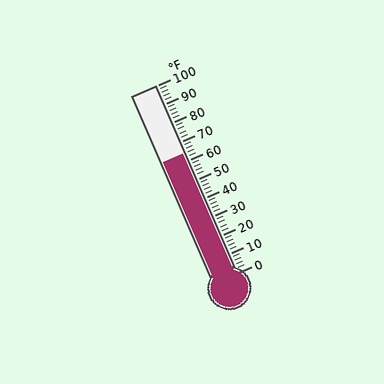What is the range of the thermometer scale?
The thermometer scale ranges from 0°F to 100°F.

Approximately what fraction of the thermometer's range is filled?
The thermometer is filled to approximately 65% of its range.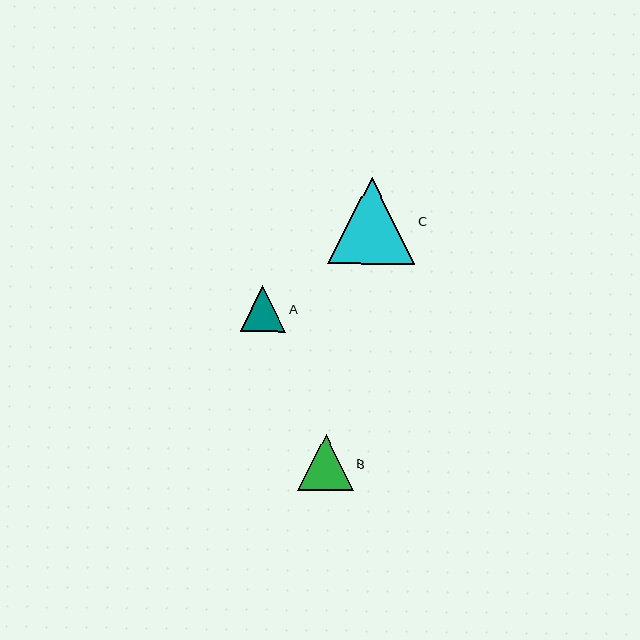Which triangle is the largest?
Triangle C is the largest with a size of approximately 87 pixels.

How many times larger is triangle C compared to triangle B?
Triangle C is approximately 1.6 times the size of triangle B.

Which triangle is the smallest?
Triangle A is the smallest with a size of approximately 45 pixels.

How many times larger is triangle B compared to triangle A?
Triangle B is approximately 1.2 times the size of triangle A.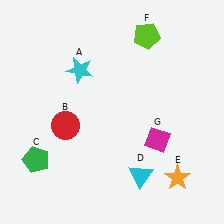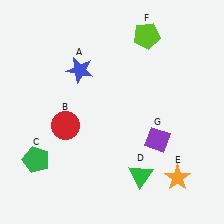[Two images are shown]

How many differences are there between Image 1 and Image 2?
There are 3 differences between the two images.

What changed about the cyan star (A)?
In Image 1, A is cyan. In Image 2, it changed to blue.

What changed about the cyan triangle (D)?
In Image 1, D is cyan. In Image 2, it changed to green.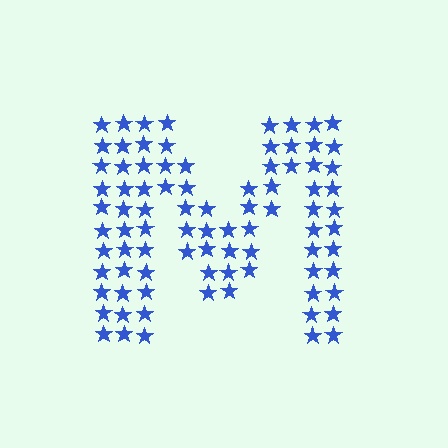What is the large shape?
The large shape is the letter M.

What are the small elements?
The small elements are stars.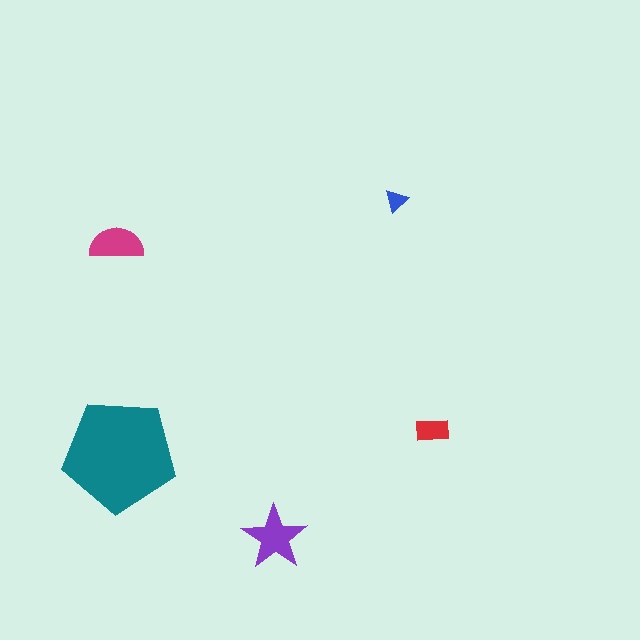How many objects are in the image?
There are 5 objects in the image.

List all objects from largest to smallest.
The teal pentagon, the purple star, the magenta semicircle, the red rectangle, the blue triangle.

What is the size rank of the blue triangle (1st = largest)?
5th.